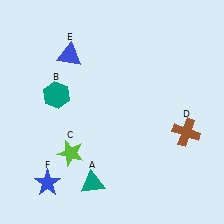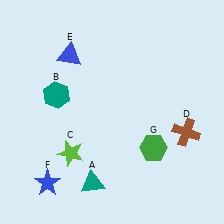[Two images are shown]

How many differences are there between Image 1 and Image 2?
There is 1 difference between the two images.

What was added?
A green hexagon (G) was added in Image 2.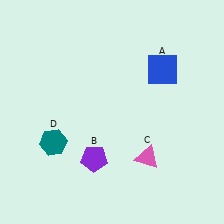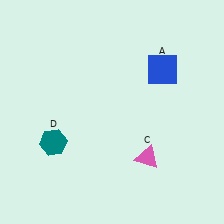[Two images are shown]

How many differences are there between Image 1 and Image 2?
There is 1 difference between the two images.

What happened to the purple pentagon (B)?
The purple pentagon (B) was removed in Image 2. It was in the bottom-left area of Image 1.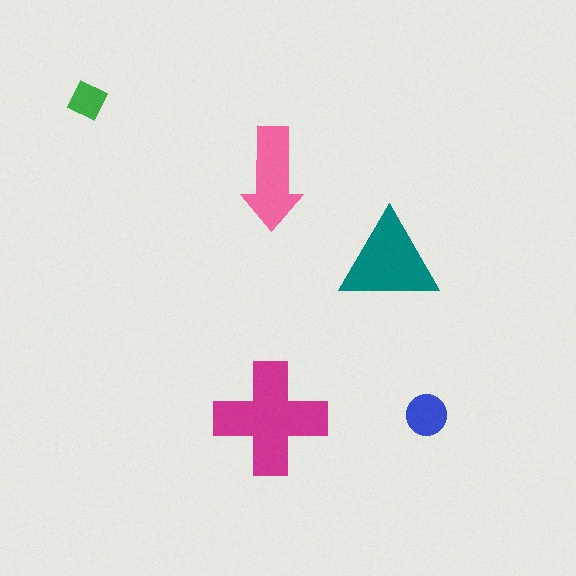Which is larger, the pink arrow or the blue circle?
The pink arrow.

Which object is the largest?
The magenta cross.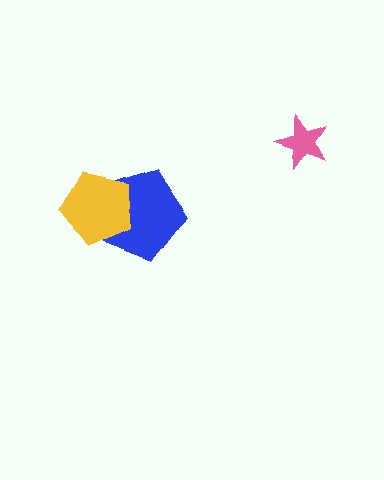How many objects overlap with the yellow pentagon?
1 object overlaps with the yellow pentagon.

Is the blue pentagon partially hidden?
Yes, it is partially covered by another shape.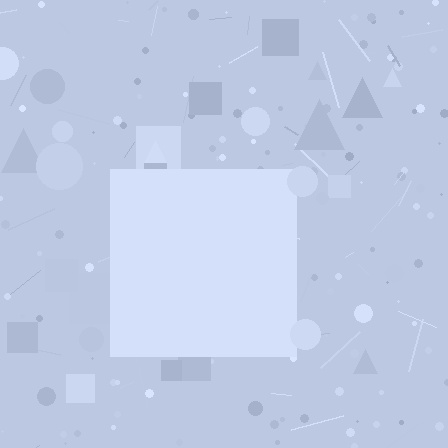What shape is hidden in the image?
A square is hidden in the image.